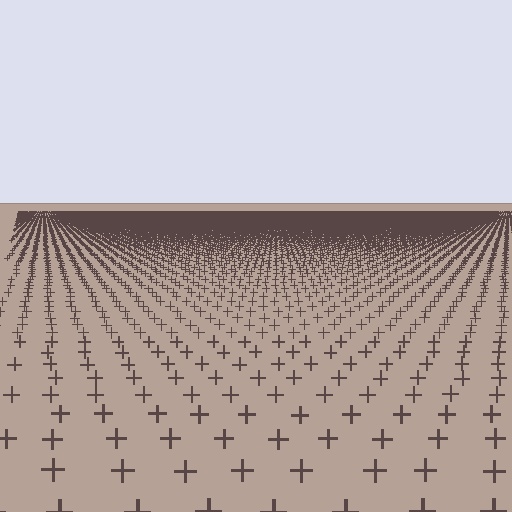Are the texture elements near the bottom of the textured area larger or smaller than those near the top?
Larger. Near the bottom, elements are closer to the viewer and appear at a bigger on-screen size.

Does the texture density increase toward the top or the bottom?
Density increases toward the top.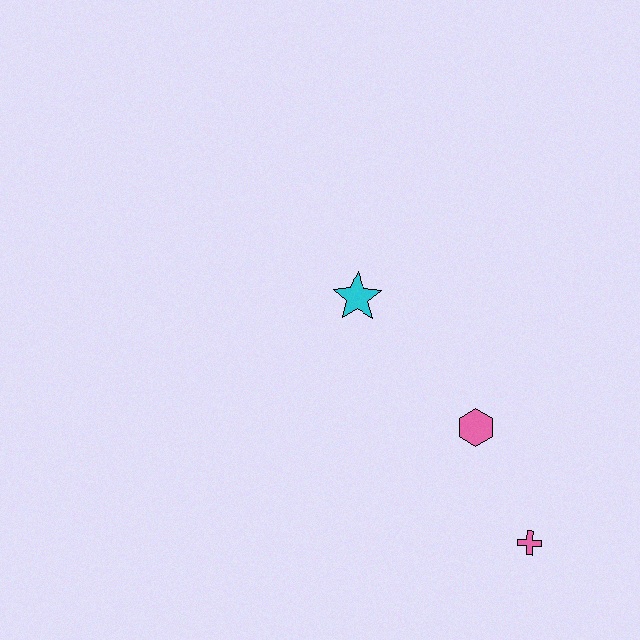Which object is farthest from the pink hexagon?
The cyan star is farthest from the pink hexagon.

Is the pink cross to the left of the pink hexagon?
No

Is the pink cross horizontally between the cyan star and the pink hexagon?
No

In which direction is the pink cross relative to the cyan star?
The pink cross is below the cyan star.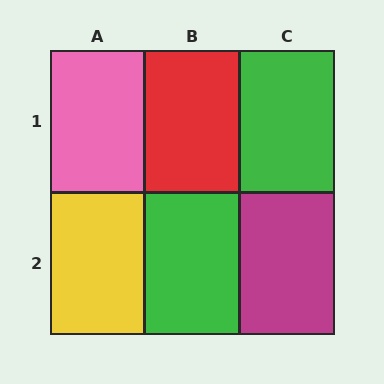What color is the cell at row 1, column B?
Red.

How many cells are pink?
1 cell is pink.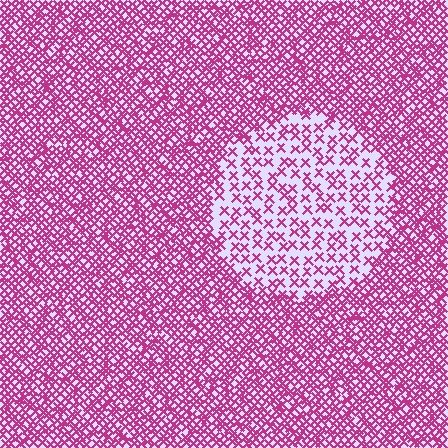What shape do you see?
I see a circle.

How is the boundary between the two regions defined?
The boundary is defined by a change in element density (approximately 2.5x ratio). All elements are the same color, size, and shape.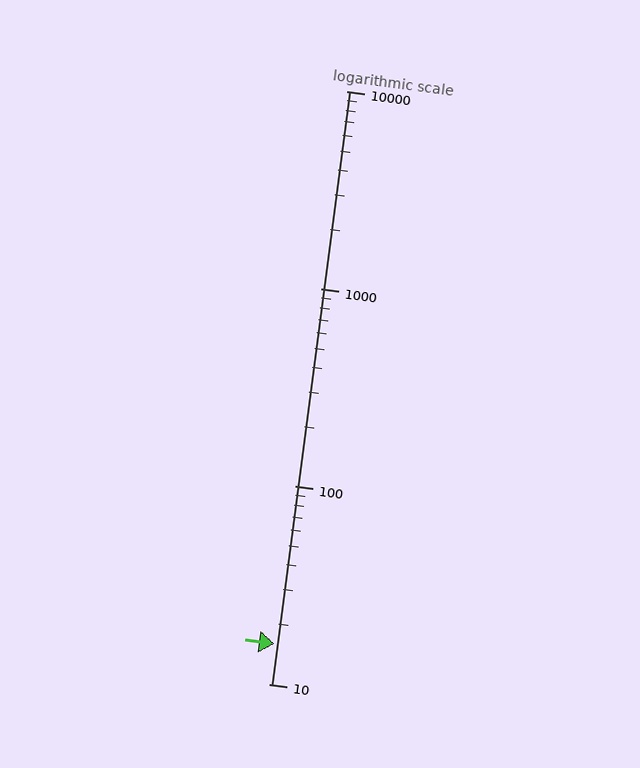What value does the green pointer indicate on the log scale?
The pointer indicates approximately 16.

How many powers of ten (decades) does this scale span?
The scale spans 3 decades, from 10 to 10000.